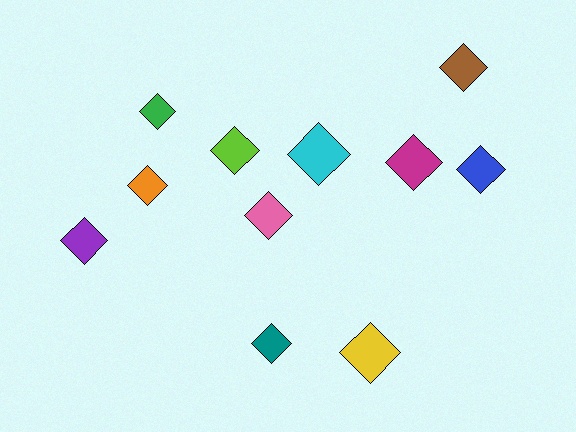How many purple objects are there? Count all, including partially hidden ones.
There is 1 purple object.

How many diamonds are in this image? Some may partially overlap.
There are 11 diamonds.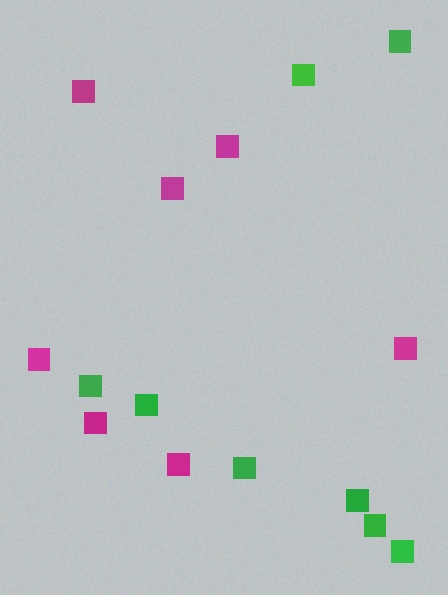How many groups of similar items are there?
There are 2 groups: one group of green squares (8) and one group of magenta squares (7).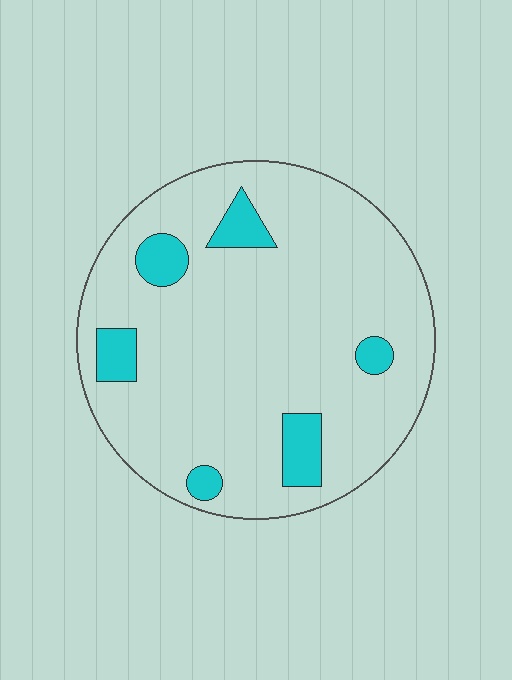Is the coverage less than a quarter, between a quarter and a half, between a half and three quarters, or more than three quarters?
Less than a quarter.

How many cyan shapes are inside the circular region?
6.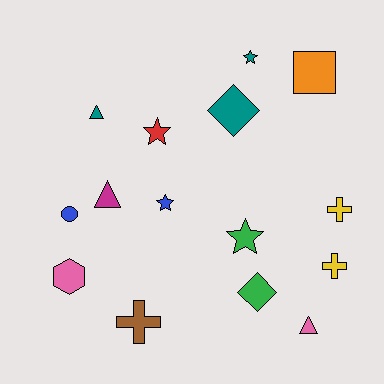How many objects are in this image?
There are 15 objects.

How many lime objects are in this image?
There are no lime objects.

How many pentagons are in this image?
There are no pentagons.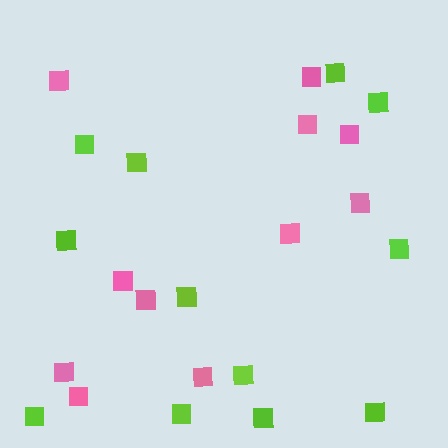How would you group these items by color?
There are 2 groups: one group of pink squares (11) and one group of lime squares (12).